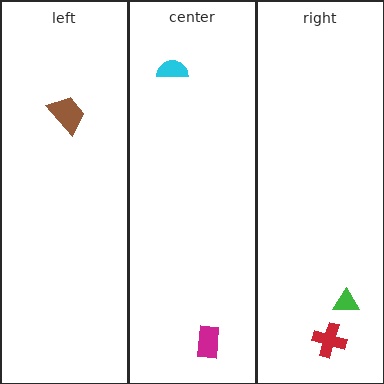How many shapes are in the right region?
2.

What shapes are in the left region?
The brown trapezoid.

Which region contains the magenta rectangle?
The center region.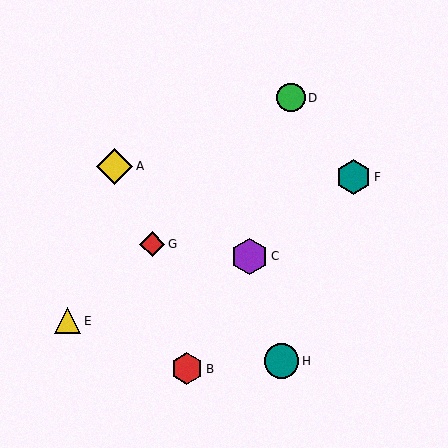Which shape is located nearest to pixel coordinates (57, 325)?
The yellow triangle (labeled E) at (67, 321) is nearest to that location.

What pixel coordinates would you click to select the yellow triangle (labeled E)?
Click at (67, 321) to select the yellow triangle E.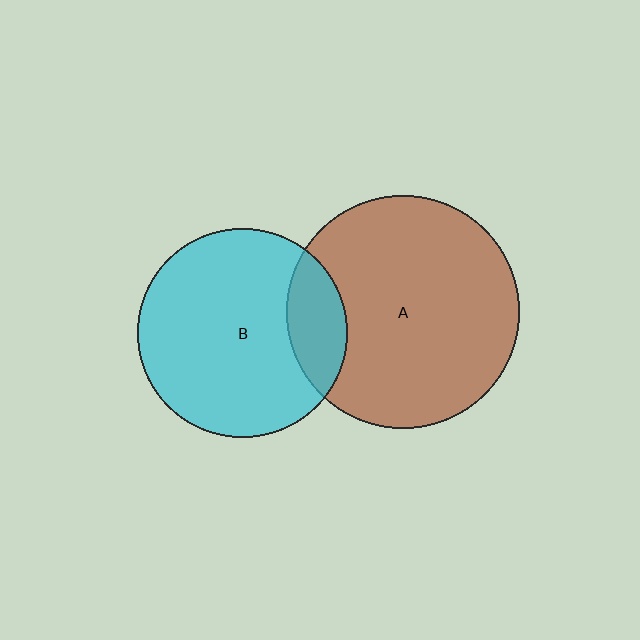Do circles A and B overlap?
Yes.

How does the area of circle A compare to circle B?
Approximately 1.2 times.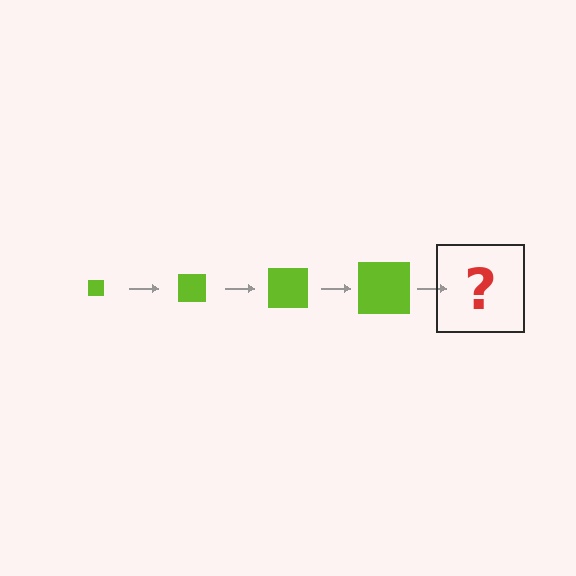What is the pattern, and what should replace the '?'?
The pattern is that the square gets progressively larger each step. The '?' should be a lime square, larger than the previous one.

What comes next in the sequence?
The next element should be a lime square, larger than the previous one.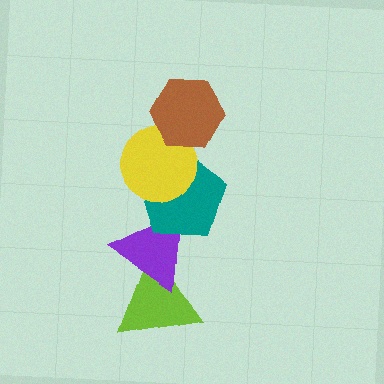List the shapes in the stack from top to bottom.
From top to bottom: the brown hexagon, the yellow circle, the teal pentagon, the purple triangle, the lime triangle.